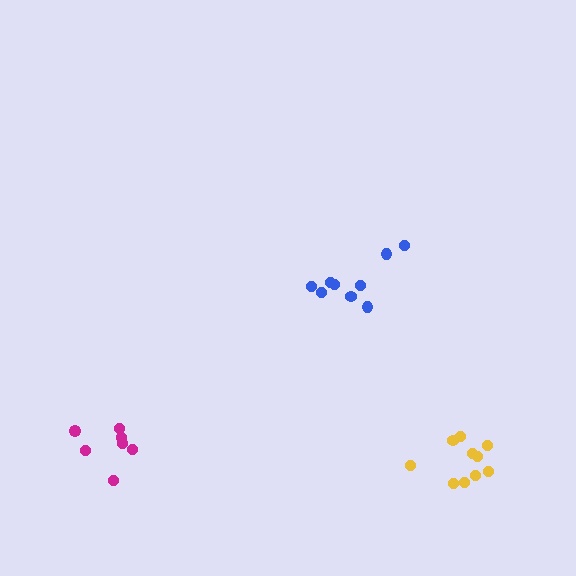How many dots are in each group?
Group 1: 9 dots, Group 2: 7 dots, Group 3: 10 dots (26 total).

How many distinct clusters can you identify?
There are 3 distinct clusters.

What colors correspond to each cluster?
The clusters are colored: blue, magenta, yellow.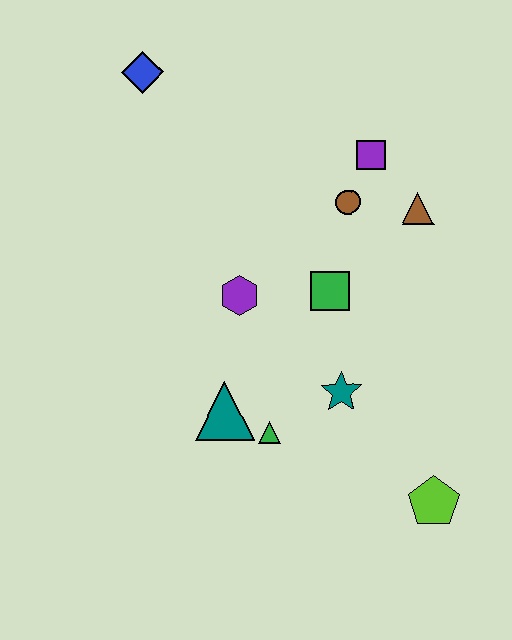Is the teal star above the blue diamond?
No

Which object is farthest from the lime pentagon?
The blue diamond is farthest from the lime pentagon.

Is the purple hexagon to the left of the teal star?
Yes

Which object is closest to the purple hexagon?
The green square is closest to the purple hexagon.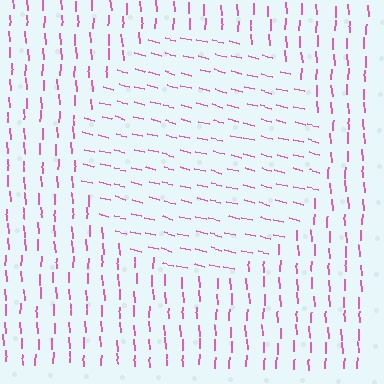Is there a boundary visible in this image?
Yes, there is a texture boundary formed by a change in line orientation.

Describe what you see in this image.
The image is filled with small pink line segments. A circle region in the image has lines oriented differently from the surrounding lines, creating a visible texture boundary.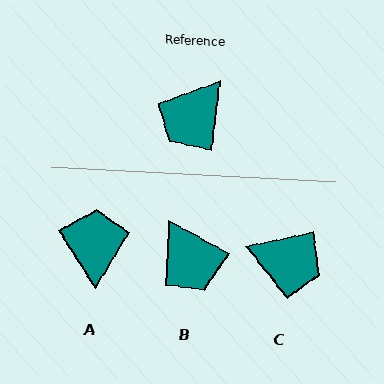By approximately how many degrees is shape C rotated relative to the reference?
Approximately 109 degrees counter-clockwise.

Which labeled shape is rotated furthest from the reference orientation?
A, about 140 degrees away.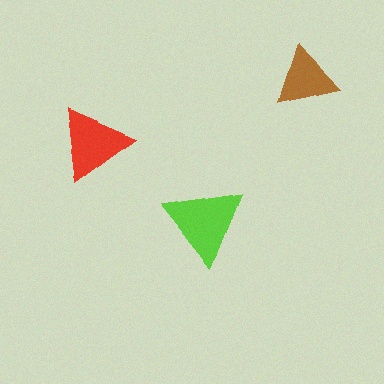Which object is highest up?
The brown triangle is topmost.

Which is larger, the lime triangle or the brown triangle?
The lime one.